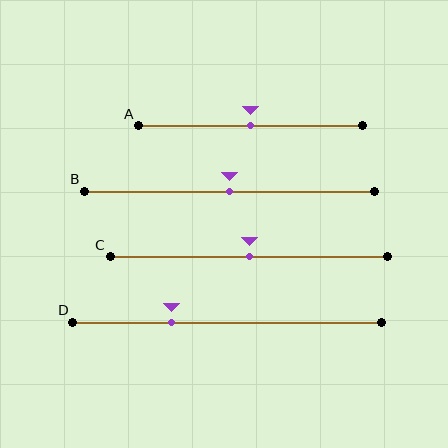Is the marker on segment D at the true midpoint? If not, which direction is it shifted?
No, the marker on segment D is shifted to the left by about 18% of the segment length.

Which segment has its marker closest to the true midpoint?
Segment A has its marker closest to the true midpoint.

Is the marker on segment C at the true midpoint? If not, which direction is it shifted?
Yes, the marker on segment C is at the true midpoint.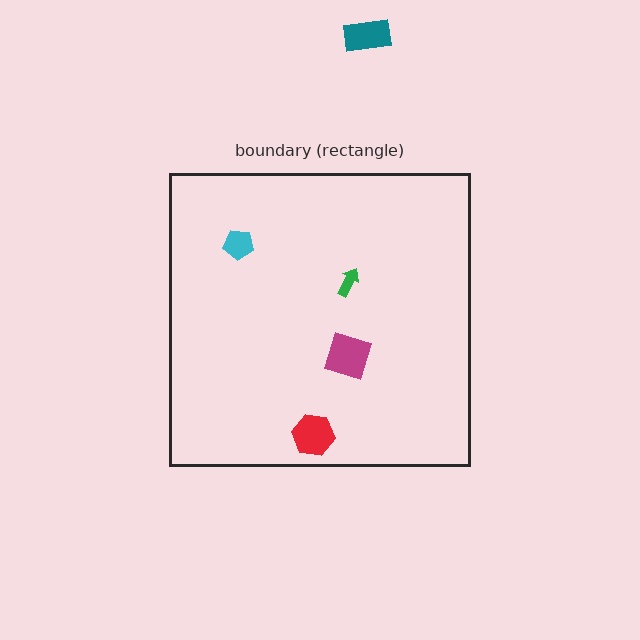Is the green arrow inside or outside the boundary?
Inside.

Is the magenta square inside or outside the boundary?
Inside.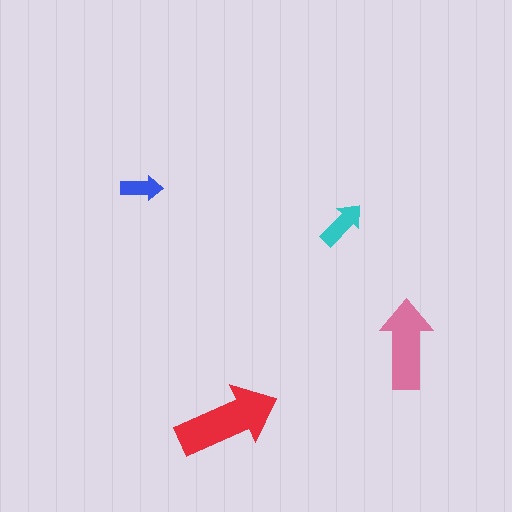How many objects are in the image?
There are 4 objects in the image.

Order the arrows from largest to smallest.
the red one, the pink one, the cyan one, the blue one.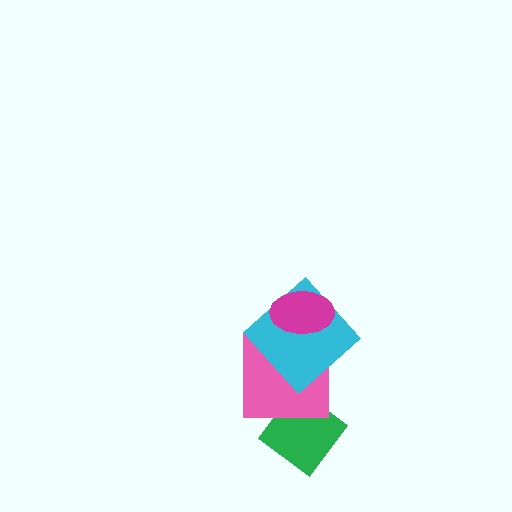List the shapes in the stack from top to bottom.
From top to bottom: the magenta ellipse, the cyan diamond, the pink square, the green diamond.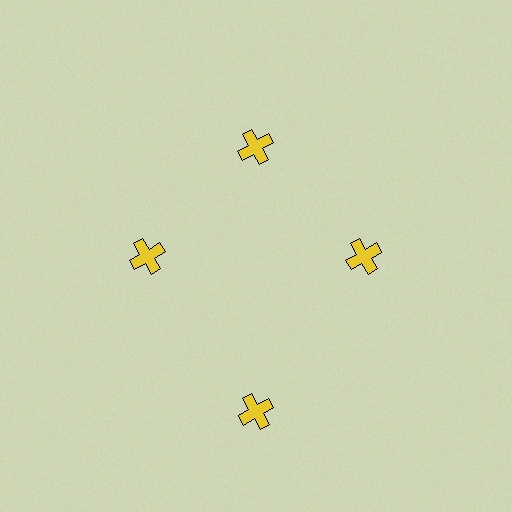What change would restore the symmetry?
The symmetry would be restored by moving it inward, back onto the ring so that all 4 crosses sit at equal angles and equal distance from the center.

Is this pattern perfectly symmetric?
No. The 4 yellow crosses are arranged in a ring, but one element near the 6 o'clock position is pushed outward from the center, breaking the 4-fold rotational symmetry.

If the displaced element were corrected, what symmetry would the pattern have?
It would have 4-fold rotational symmetry — the pattern would map onto itself every 90 degrees.